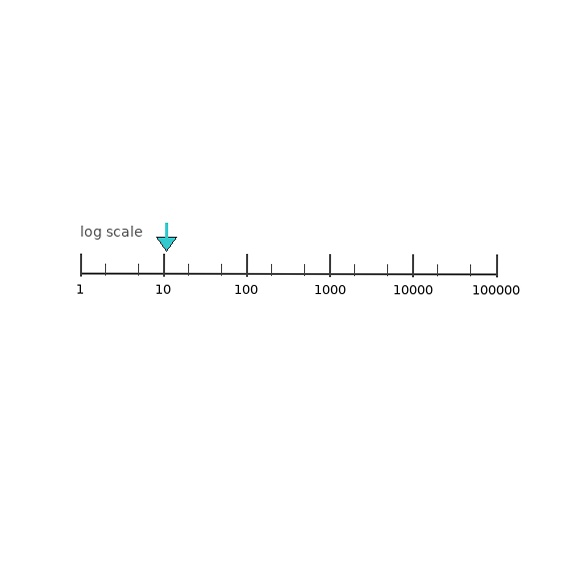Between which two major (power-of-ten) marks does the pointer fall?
The pointer is between 10 and 100.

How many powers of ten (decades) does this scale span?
The scale spans 5 decades, from 1 to 100000.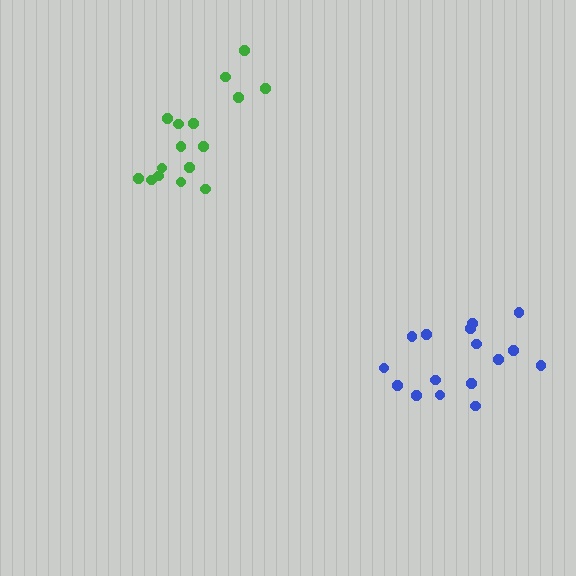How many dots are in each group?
Group 1: 16 dots, Group 2: 16 dots (32 total).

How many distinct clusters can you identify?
There are 2 distinct clusters.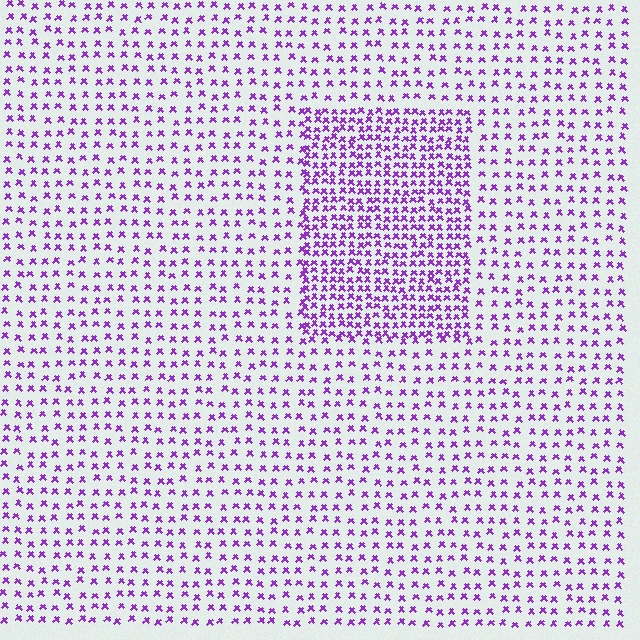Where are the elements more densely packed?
The elements are more densely packed inside the rectangle boundary.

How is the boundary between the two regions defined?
The boundary is defined by a change in element density (approximately 2.1x ratio). All elements are the same color, size, and shape.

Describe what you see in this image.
The image contains small purple elements arranged at two different densities. A rectangle-shaped region is visible where the elements are more densely packed than the surrounding area.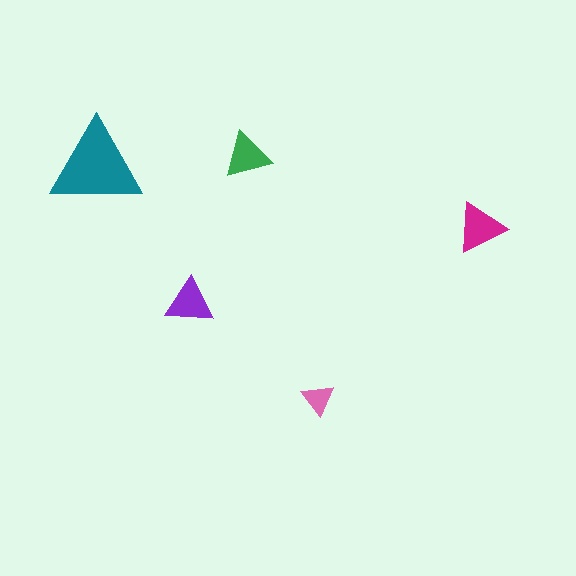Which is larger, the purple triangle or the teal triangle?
The teal one.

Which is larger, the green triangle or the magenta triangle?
The magenta one.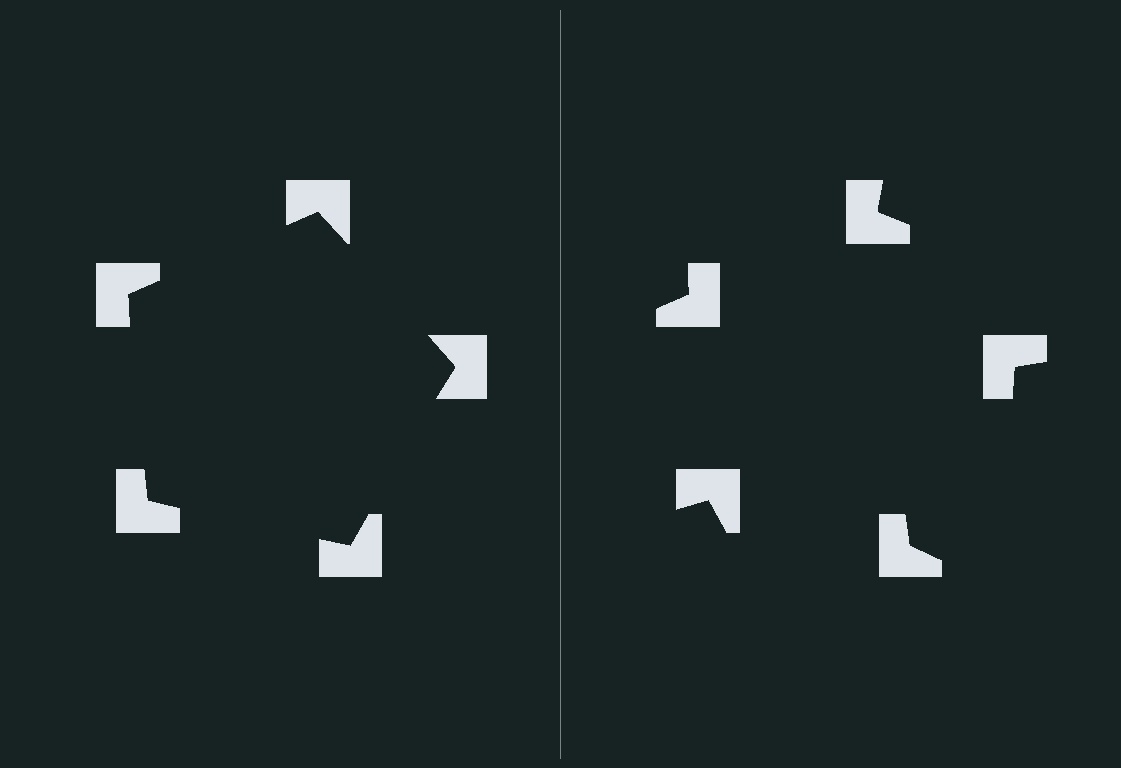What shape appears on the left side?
An illusory pentagon.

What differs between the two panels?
The notched squares are positioned identically on both sides; only the wedge orientations differ. On the left they align to a pentagon; on the right they are misaligned.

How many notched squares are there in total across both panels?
10 — 5 on each side.